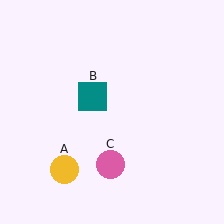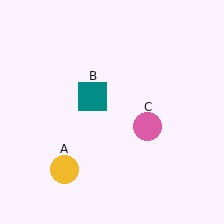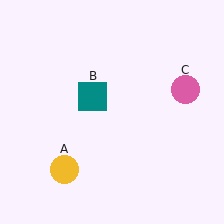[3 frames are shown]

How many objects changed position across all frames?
1 object changed position: pink circle (object C).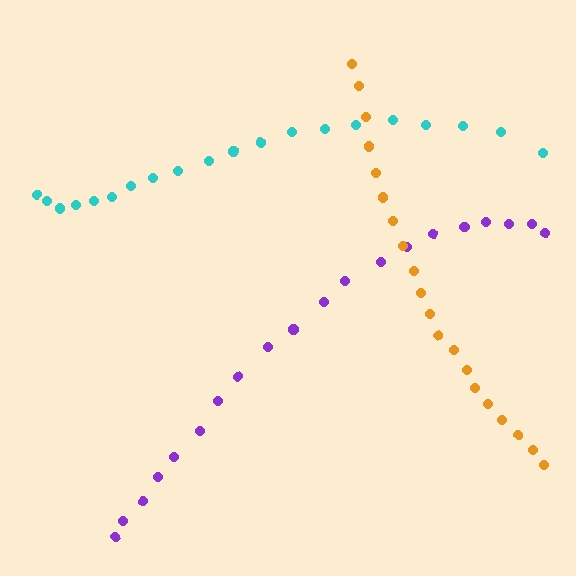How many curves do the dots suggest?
There are 3 distinct paths.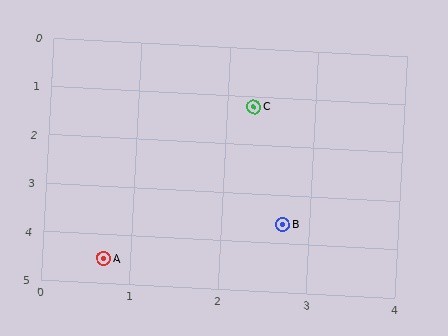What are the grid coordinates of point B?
Point B is at approximately (2.7, 3.6).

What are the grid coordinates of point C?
Point C is at approximately (2.3, 1.2).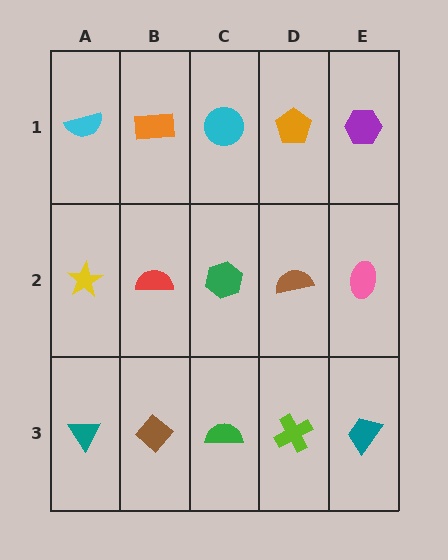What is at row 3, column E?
A teal trapezoid.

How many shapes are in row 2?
5 shapes.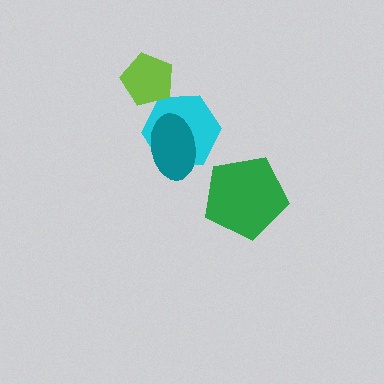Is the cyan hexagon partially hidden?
Yes, it is partially covered by another shape.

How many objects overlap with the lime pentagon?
1 object overlaps with the lime pentagon.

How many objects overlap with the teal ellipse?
1 object overlaps with the teal ellipse.